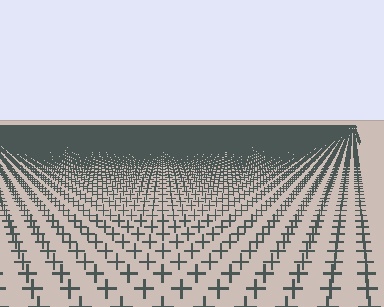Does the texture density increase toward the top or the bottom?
Density increases toward the top.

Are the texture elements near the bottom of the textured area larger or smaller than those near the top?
Larger. Near the bottom, elements are closer to the viewer and appear at a bigger on-screen size.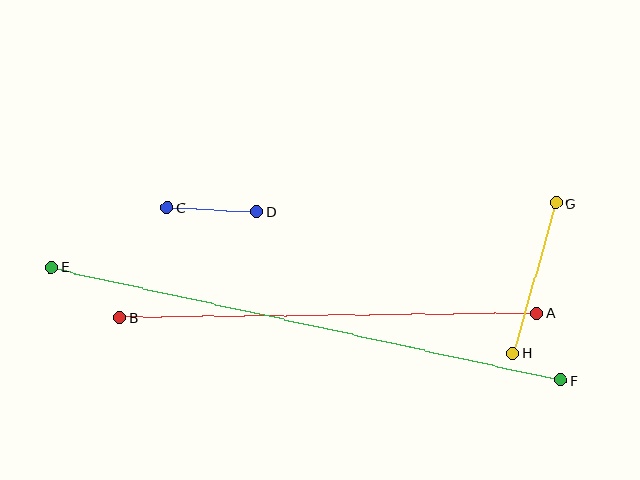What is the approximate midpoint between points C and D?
The midpoint is at approximately (212, 210) pixels.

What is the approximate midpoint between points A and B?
The midpoint is at approximately (328, 316) pixels.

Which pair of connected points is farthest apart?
Points E and F are farthest apart.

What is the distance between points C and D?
The distance is approximately 90 pixels.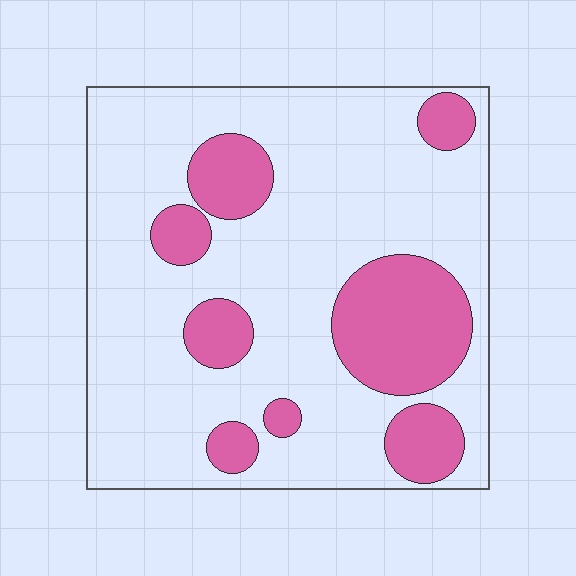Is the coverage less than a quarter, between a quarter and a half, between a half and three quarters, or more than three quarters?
Less than a quarter.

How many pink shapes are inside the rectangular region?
8.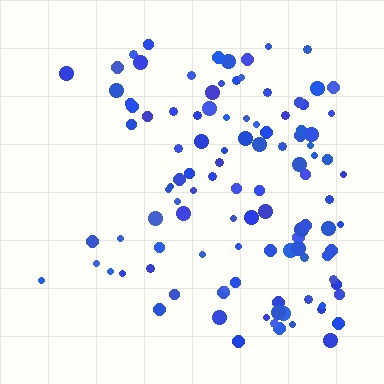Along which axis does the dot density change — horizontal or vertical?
Horizontal.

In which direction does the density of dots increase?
From left to right, with the right side densest.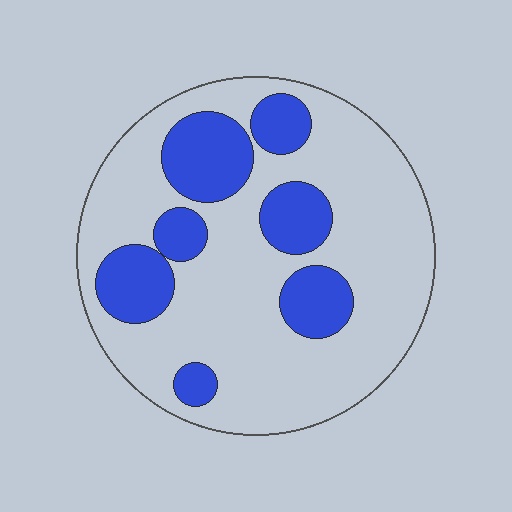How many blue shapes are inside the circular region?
7.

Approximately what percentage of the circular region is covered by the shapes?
Approximately 25%.